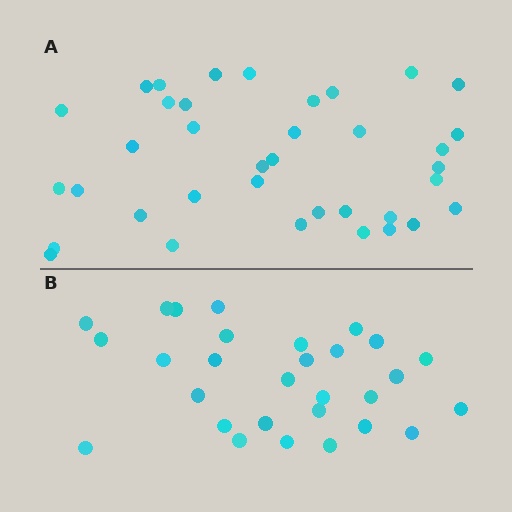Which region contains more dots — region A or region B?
Region A (the top region) has more dots.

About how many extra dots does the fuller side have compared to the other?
Region A has roughly 8 or so more dots than region B.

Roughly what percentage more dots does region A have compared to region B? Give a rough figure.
About 30% more.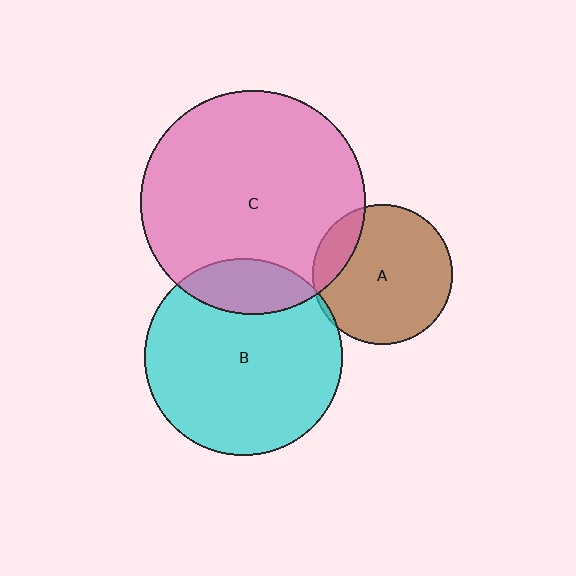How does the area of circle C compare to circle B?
Approximately 1.3 times.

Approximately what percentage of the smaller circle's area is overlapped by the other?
Approximately 5%.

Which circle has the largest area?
Circle C (pink).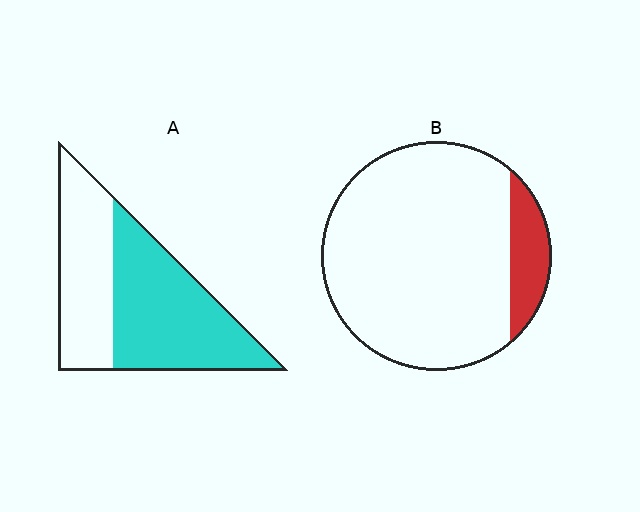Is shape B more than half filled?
No.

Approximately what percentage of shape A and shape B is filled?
A is approximately 60% and B is approximately 10%.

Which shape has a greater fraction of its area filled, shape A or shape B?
Shape A.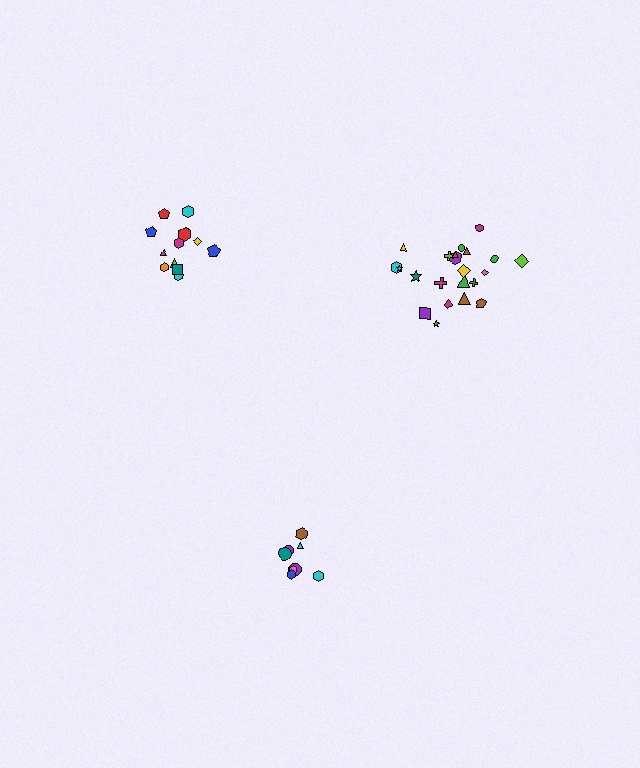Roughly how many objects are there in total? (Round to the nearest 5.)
Roughly 40 objects in total.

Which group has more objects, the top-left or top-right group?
The top-right group.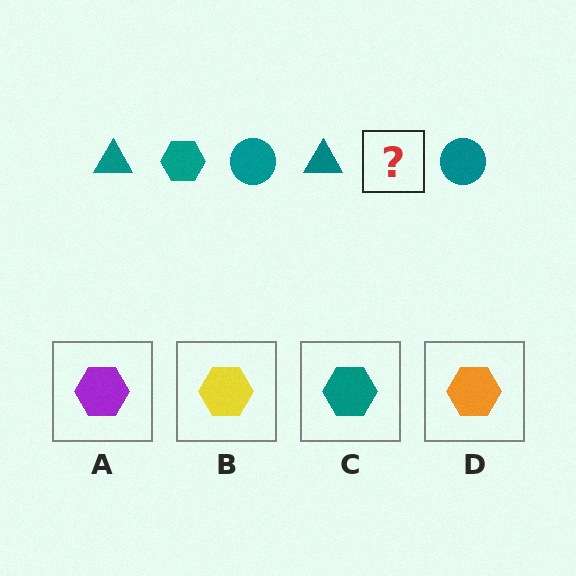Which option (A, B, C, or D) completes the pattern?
C.